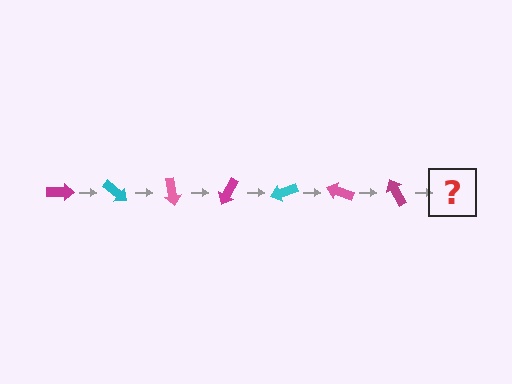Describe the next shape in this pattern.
It should be a cyan arrow, rotated 280 degrees from the start.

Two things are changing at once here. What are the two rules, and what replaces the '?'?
The two rules are that it rotates 40 degrees each step and the color cycles through magenta, cyan, and pink. The '?' should be a cyan arrow, rotated 280 degrees from the start.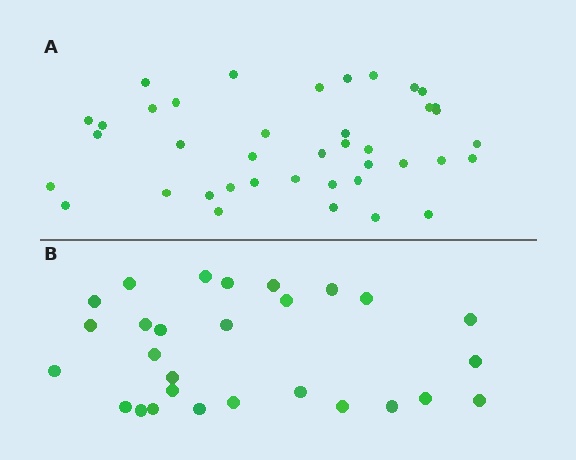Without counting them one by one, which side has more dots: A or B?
Region A (the top region) has more dots.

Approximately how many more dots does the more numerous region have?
Region A has roughly 12 or so more dots than region B.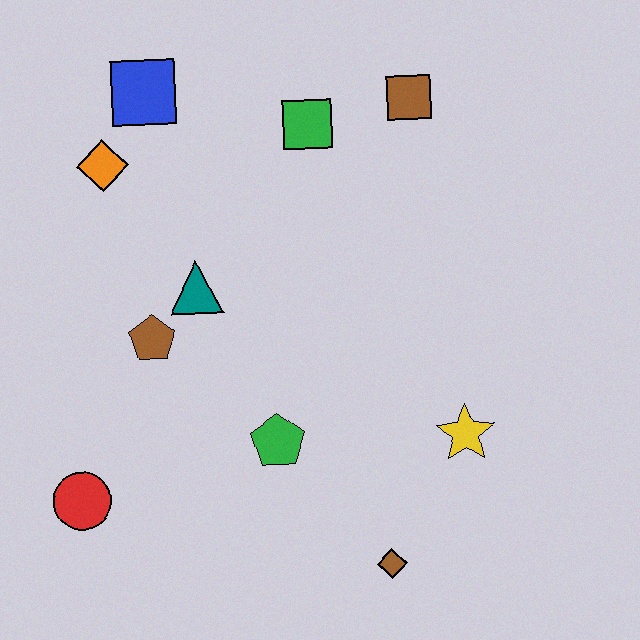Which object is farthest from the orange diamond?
The brown diamond is farthest from the orange diamond.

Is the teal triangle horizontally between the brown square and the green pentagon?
No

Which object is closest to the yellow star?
The brown diamond is closest to the yellow star.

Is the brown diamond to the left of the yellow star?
Yes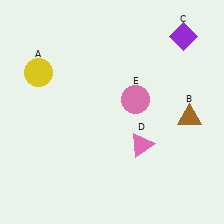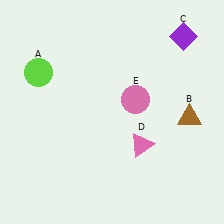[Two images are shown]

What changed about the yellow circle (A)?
In Image 1, A is yellow. In Image 2, it changed to lime.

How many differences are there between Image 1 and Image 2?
There is 1 difference between the two images.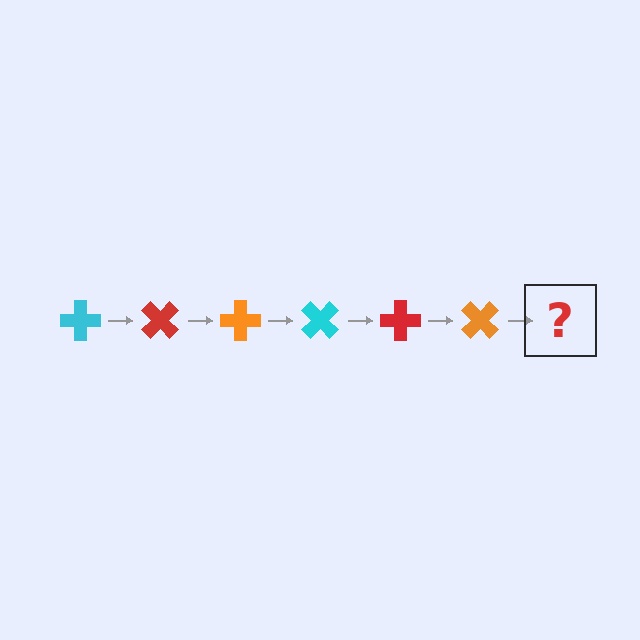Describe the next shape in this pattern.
It should be a cyan cross, rotated 270 degrees from the start.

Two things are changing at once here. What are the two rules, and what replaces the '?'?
The two rules are that it rotates 45 degrees each step and the color cycles through cyan, red, and orange. The '?' should be a cyan cross, rotated 270 degrees from the start.